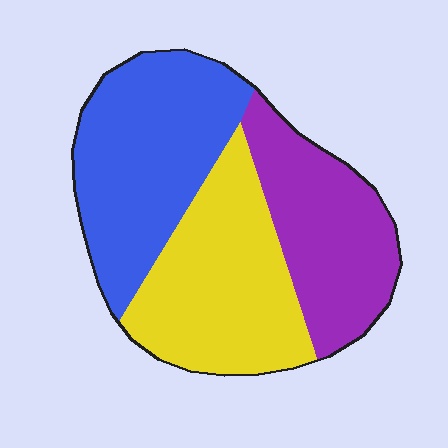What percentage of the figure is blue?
Blue covers around 35% of the figure.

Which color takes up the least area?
Purple, at roughly 30%.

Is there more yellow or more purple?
Yellow.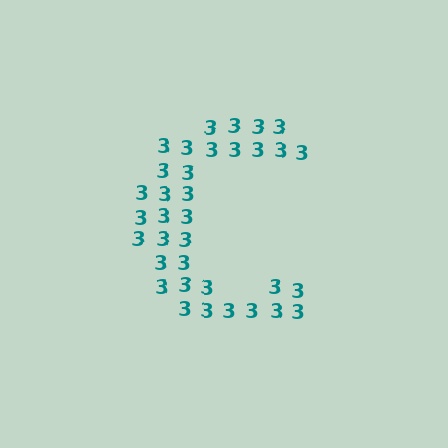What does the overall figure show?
The overall figure shows the letter C.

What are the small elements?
The small elements are digit 3's.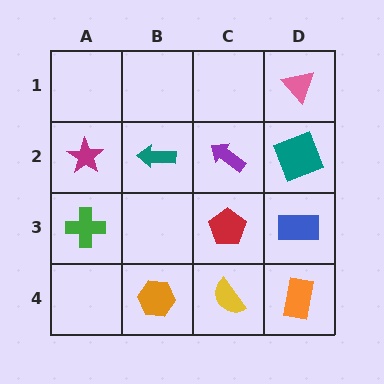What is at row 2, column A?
A magenta star.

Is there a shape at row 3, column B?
No, that cell is empty.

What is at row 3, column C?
A red pentagon.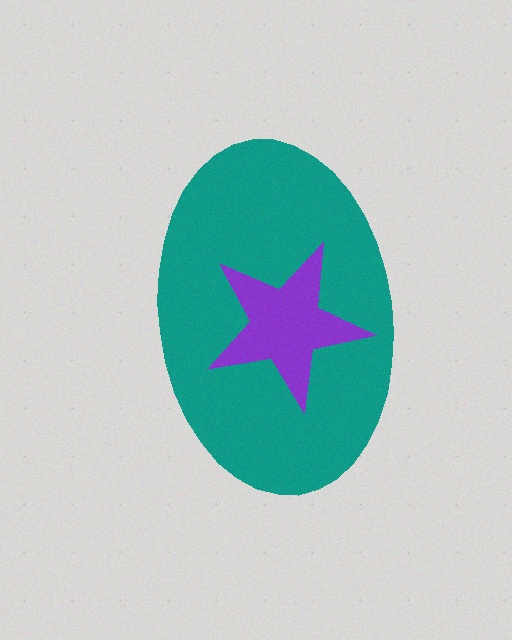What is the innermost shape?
The purple star.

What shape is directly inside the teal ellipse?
The purple star.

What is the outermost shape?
The teal ellipse.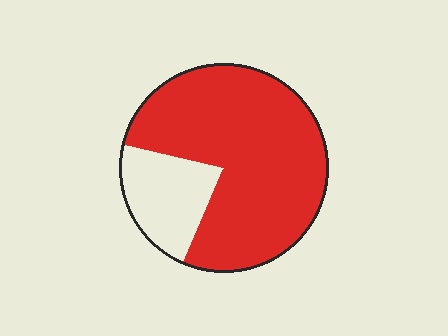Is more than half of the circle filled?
Yes.